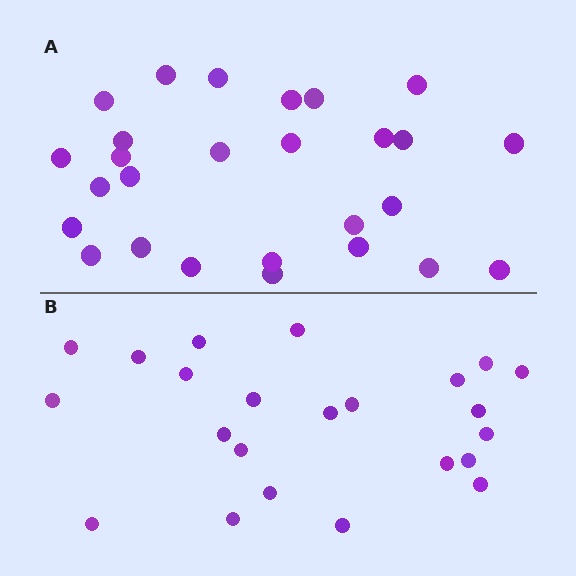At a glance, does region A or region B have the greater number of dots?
Region A (the top region) has more dots.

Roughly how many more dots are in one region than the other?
Region A has about 4 more dots than region B.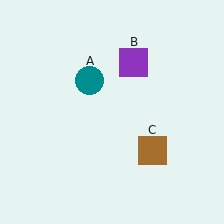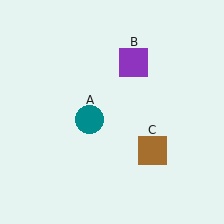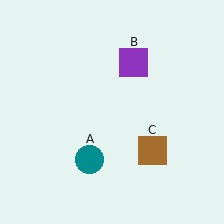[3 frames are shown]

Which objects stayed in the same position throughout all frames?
Purple square (object B) and brown square (object C) remained stationary.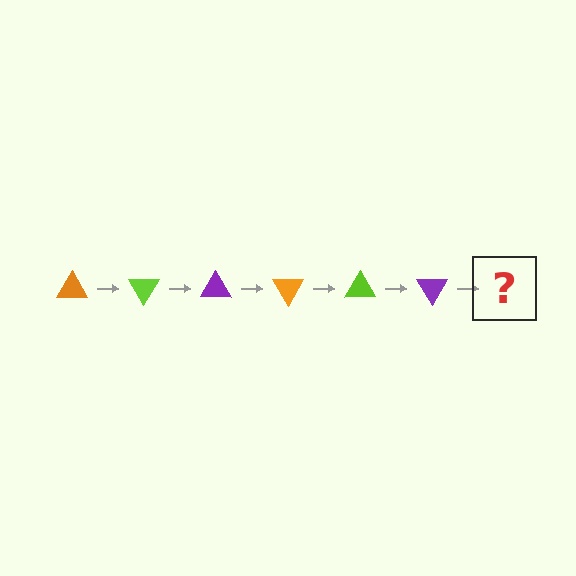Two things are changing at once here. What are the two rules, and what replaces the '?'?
The two rules are that it rotates 60 degrees each step and the color cycles through orange, lime, and purple. The '?' should be an orange triangle, rotated 360 degrees from the start.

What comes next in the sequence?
The next element should be an orange triangle, rotated 360 degrees from the start.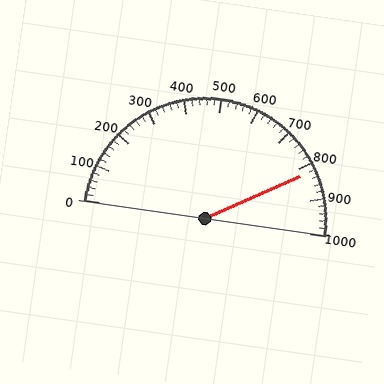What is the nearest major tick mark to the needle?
The nearest major tick mark is 800.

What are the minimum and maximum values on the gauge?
The gauge ranges from 0 to 1000.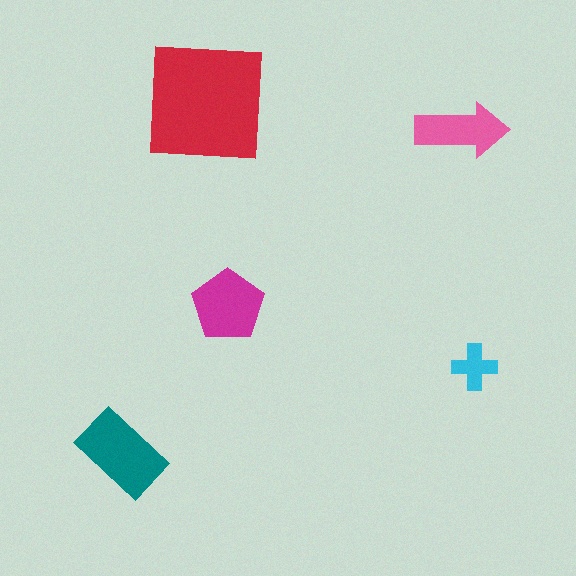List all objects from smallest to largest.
The cyan cross, the pink arrow, the magenta pentagon, the teal rectangle, the red square.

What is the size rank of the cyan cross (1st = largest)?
5th.